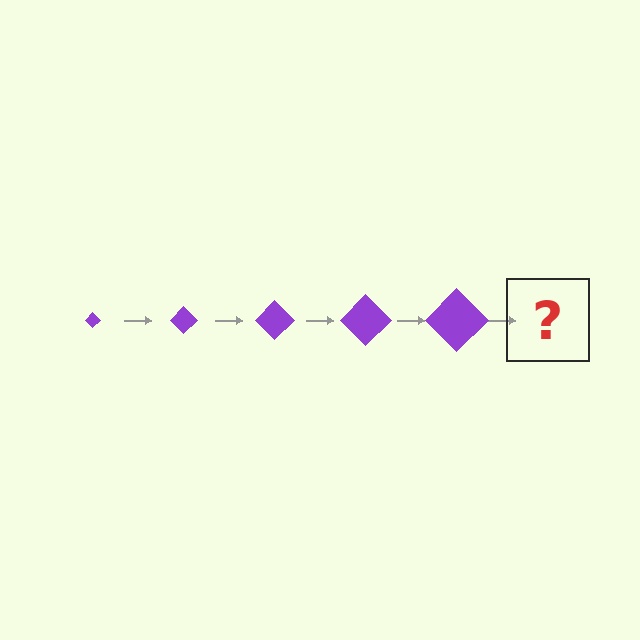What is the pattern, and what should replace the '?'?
The pattern is that the diamond gets progressively larger each step. The '?' should be a purple diamond, larger than the previous one.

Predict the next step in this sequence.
The next step is a purple diamond, larger than the previous one.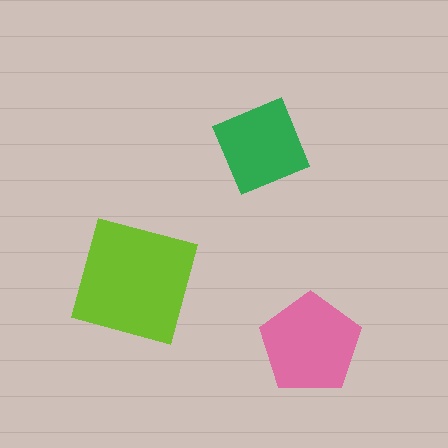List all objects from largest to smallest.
The lime square, the pink pentagon, the green diamond.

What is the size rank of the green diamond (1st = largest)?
3rd.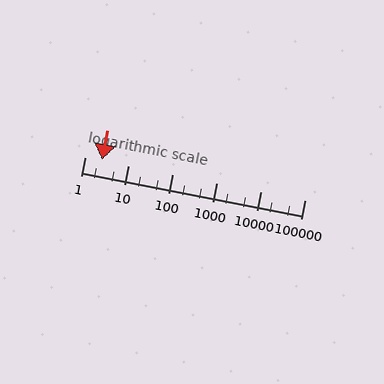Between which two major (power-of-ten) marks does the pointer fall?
The pointer is between 1 and 10.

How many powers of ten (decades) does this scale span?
The scale spans 5 decades, from 1 to 100000.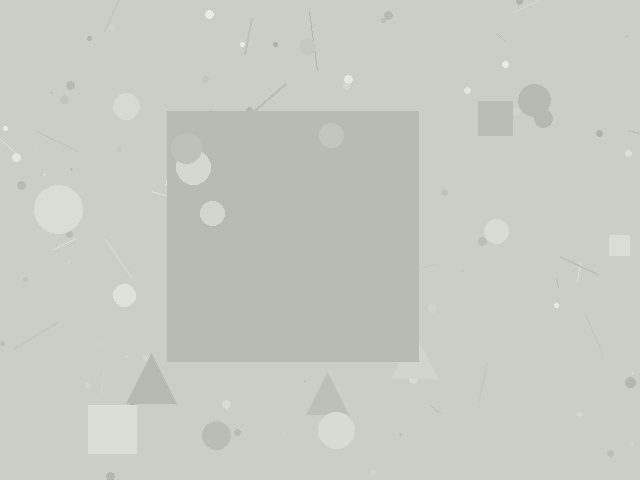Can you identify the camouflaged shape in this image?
The camouflaged shape is a square.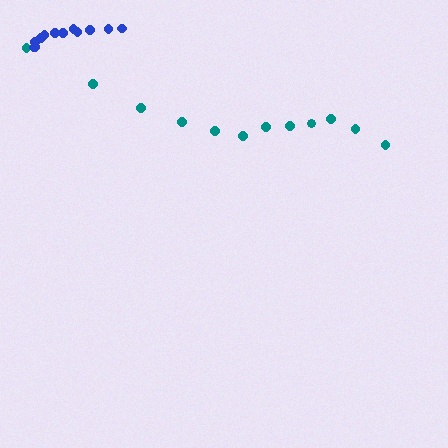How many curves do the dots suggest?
There are 2 distinct paths.